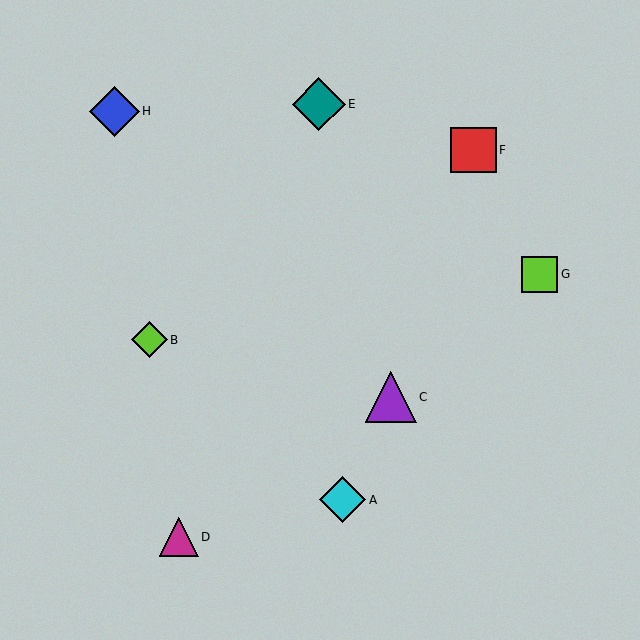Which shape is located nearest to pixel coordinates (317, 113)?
The teal diamond (labeled E) at (319, 104) is nearest to that location.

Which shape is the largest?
The teal diamond (labeled E) is the largest.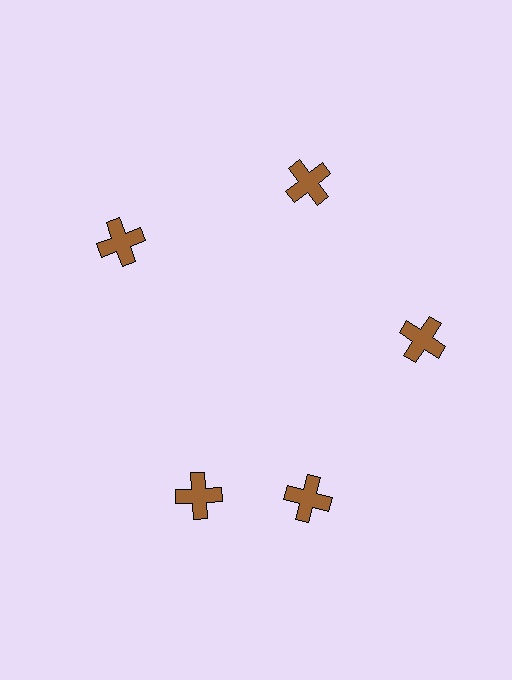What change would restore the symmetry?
The symmetry would be restored by rotating it back into even spacing with its neighbors so that all 5 crosses sit at equal angles and equal distance from the center.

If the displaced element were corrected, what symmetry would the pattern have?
It would have 5-fold rotational symmetry — the pattern would map onto itself every 72 degrees.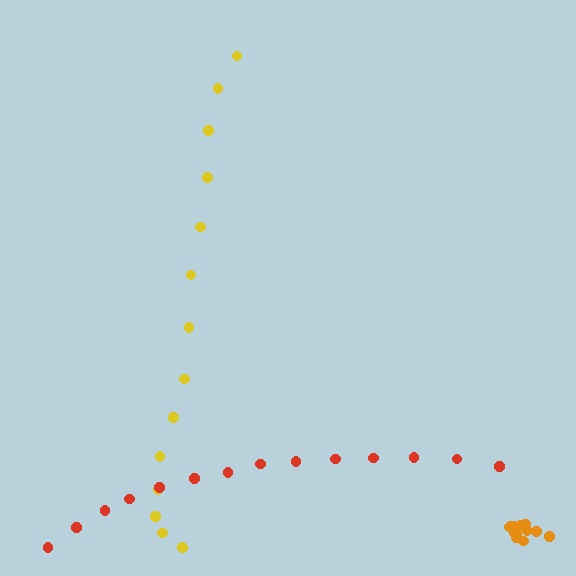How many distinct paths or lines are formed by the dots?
There are 3 distinct paths.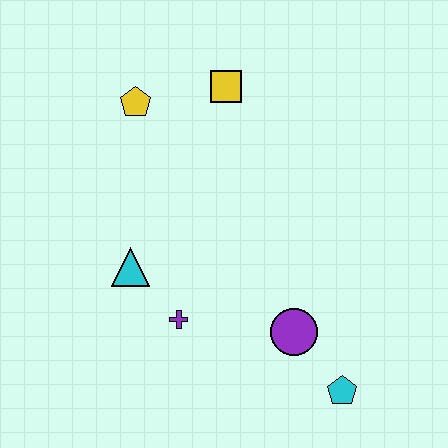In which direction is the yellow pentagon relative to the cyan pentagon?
The yellow pentagon is above the cyan pentagon.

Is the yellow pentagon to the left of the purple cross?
Yes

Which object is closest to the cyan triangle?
The purple cross is closest to the cyan triangle.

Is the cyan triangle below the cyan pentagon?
No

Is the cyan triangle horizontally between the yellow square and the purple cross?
No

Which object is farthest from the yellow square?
The cyan pentagon is farthest from the yellow square.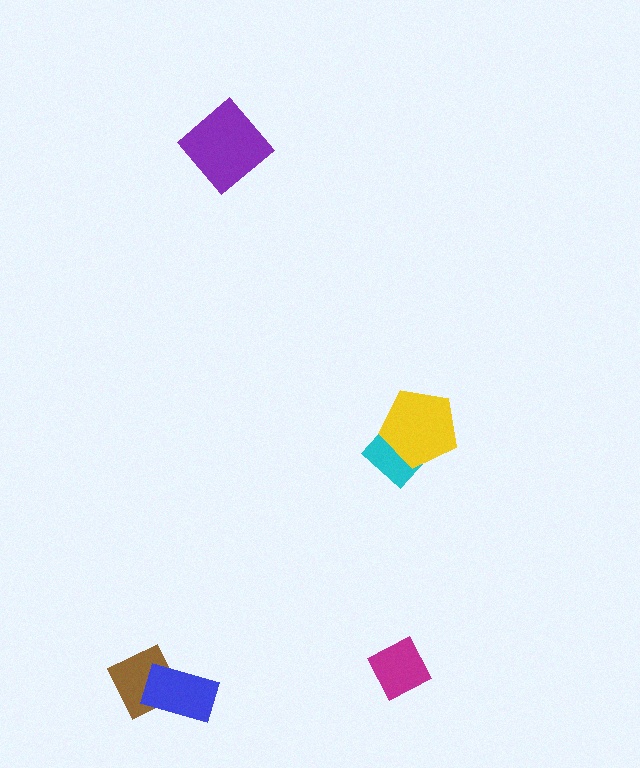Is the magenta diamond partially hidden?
No, no other shape covers it.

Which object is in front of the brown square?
The blue rectangle is in front of the brown square.